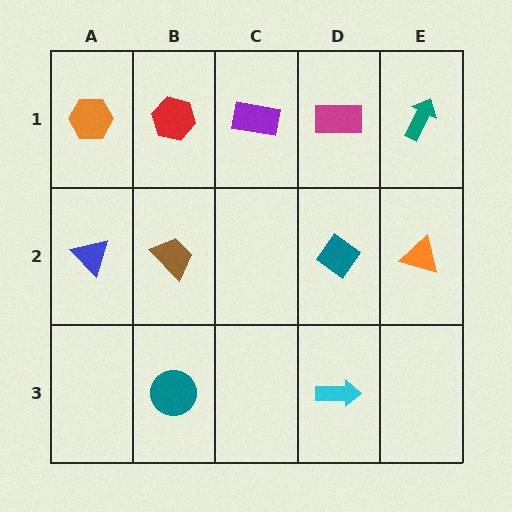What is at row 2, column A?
A blue triangle.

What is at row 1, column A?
An orange hexagon.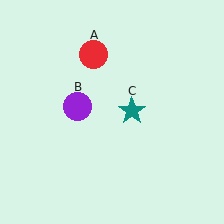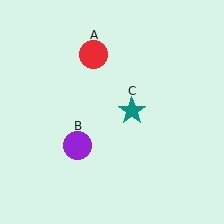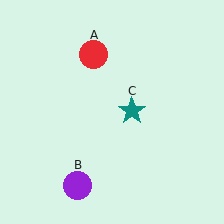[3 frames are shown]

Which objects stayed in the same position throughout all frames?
Red circle (object A) and teal star (object C) remained stationary.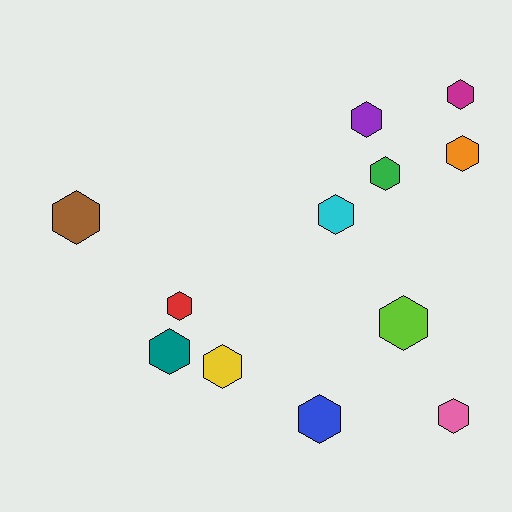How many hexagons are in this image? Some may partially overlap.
There are 12 hexagons.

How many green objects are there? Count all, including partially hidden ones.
There is 1 green object.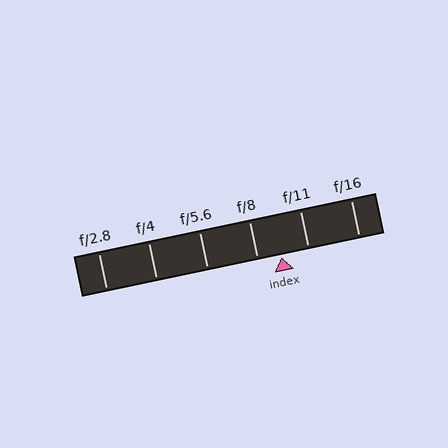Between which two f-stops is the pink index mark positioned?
The index mark is between f/8 and f/11.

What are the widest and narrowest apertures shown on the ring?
The widest aperture shown is f/2.8 and the narrowest is f/16.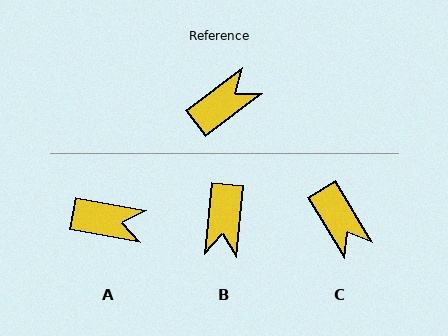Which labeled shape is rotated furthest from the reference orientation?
B, about 133 degrees away.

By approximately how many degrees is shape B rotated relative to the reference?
Approximately 133 degrees clockwise.